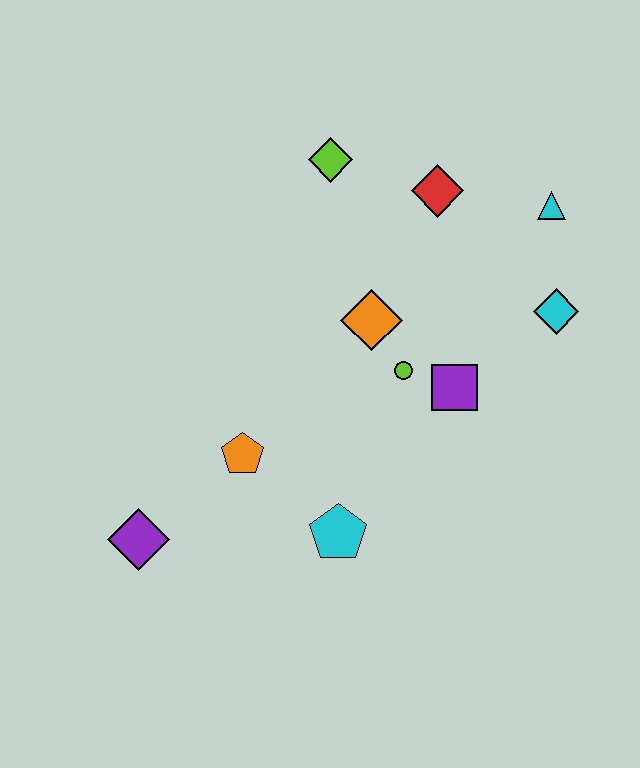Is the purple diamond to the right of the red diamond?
No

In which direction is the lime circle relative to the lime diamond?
The lime circle is below the lime diamond.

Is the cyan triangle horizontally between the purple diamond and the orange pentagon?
No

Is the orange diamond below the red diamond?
Yes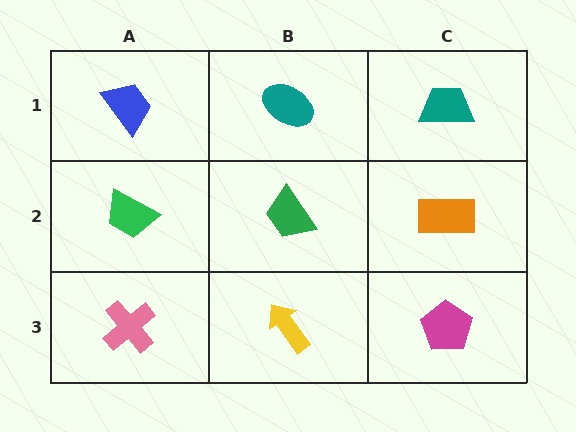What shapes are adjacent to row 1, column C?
An orange rectangle (row 2, column C), a teal ellipse (row 1, column B).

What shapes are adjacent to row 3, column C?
An orange rectangle (row 2, column C), a yellow arrow (row 3, column B).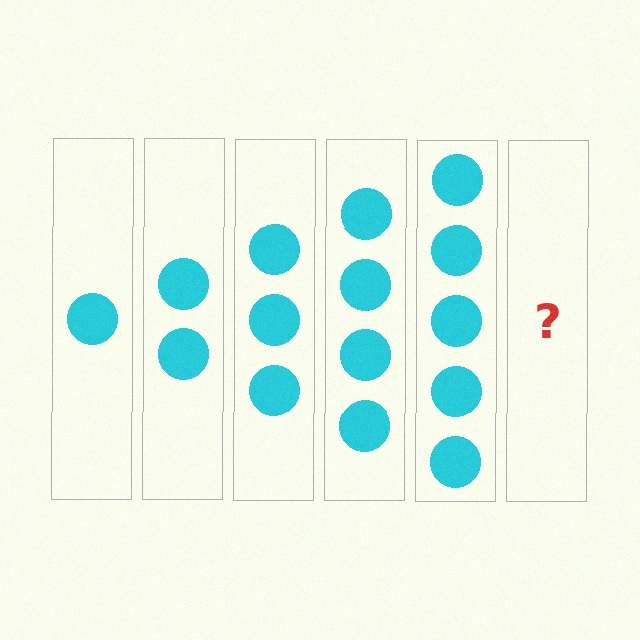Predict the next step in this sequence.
The next step is 6 circles.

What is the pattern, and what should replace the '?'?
The pattern is that each step adds one more circle. The '?' should be 6 circles.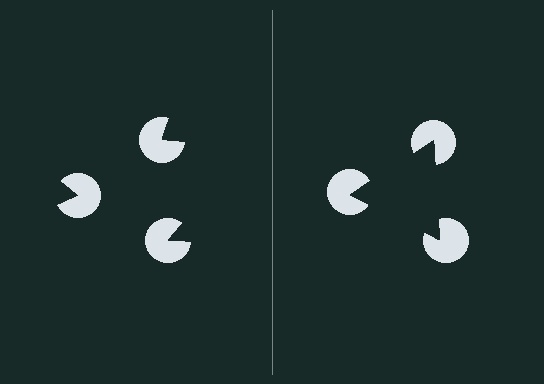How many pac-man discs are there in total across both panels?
6 — 3 on each side.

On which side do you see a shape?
An illusory triangle appears on the right side. On the left side the wedge cuts are rotated, so no coherent shape forms.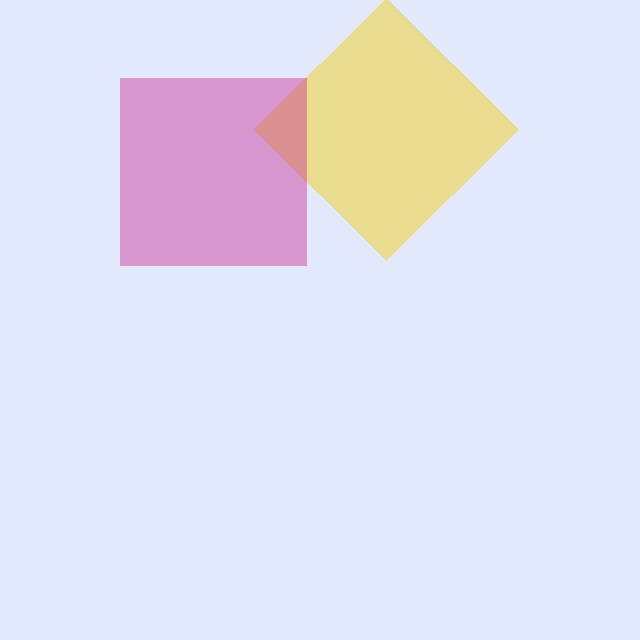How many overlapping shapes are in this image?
There are 2 overlapping shapes in the image.